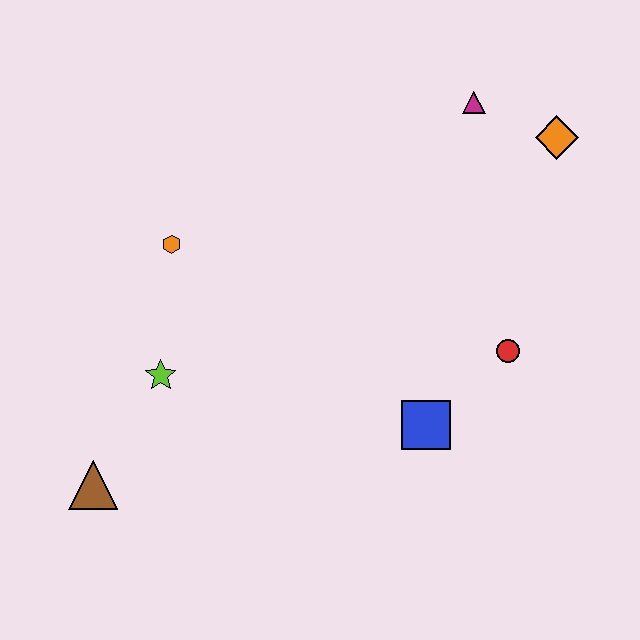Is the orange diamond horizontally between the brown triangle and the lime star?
No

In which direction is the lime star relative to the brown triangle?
The lime star is above the brown triangle.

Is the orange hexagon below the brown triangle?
No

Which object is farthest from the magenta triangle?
The brown triangle is farthest from the magenta triangle.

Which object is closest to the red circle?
The blue square is closest to the red circle.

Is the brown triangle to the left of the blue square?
Yes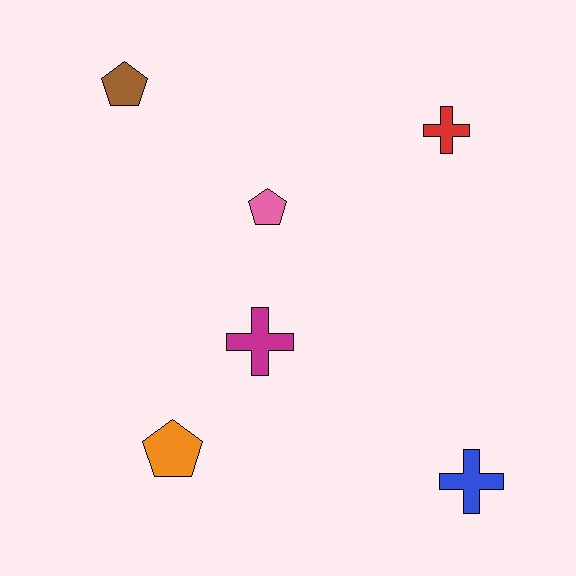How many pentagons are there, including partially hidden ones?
There are 3 pentagons.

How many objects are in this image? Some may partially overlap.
There are 6 objects.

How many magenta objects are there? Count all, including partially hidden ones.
There is 1 magenta object.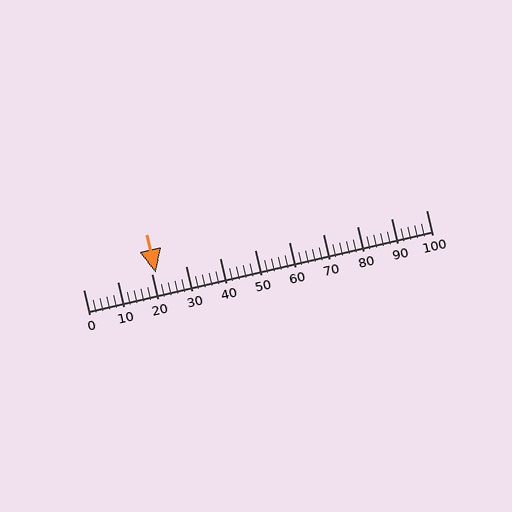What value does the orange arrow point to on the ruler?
The orange arrow points to approximately 21.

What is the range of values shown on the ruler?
The ruler shows values from 0 to 100.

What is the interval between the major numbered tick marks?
The major tick marks are spaced 10 units apart.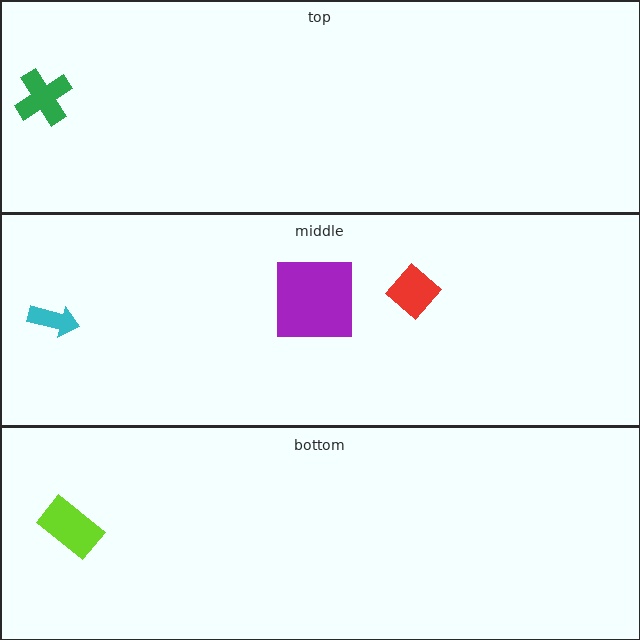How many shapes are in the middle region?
3.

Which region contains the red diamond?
The middle region.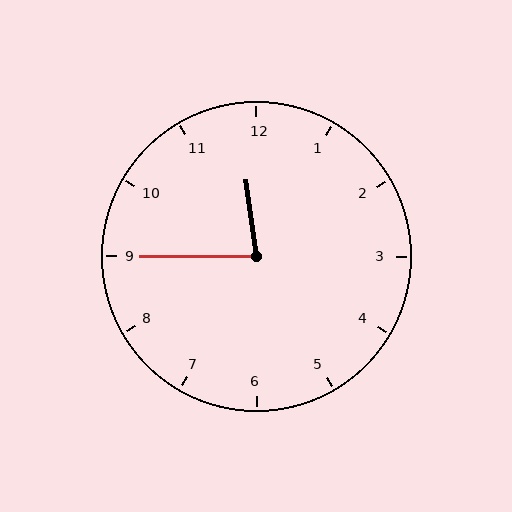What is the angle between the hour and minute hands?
Approximately 82 degrees.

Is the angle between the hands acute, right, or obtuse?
It is acute.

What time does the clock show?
11:45.